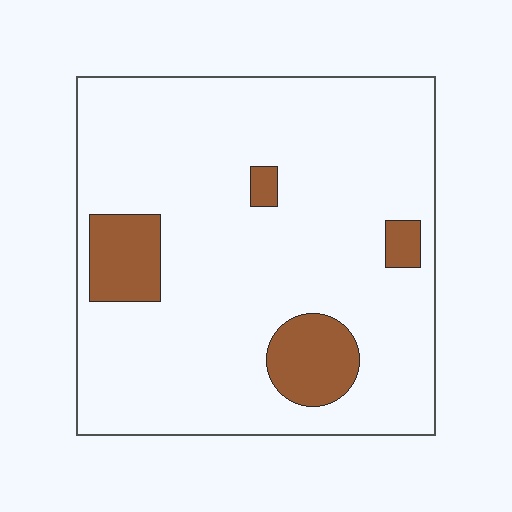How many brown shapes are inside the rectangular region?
4.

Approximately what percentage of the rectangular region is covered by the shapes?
Approximately 10%.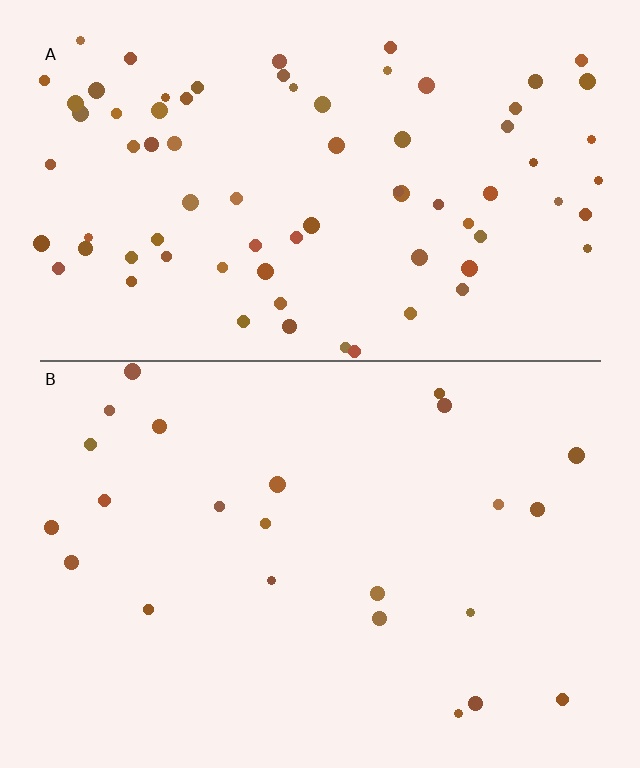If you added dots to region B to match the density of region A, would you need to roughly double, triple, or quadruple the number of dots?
Approximately triple.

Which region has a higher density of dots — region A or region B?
A (the top).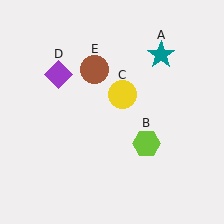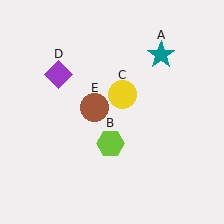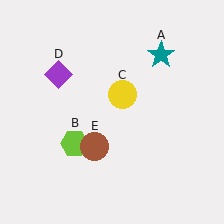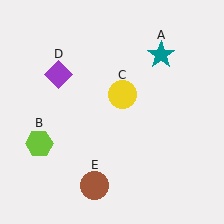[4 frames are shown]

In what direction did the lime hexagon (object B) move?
The lime hexagon (object B) moved left.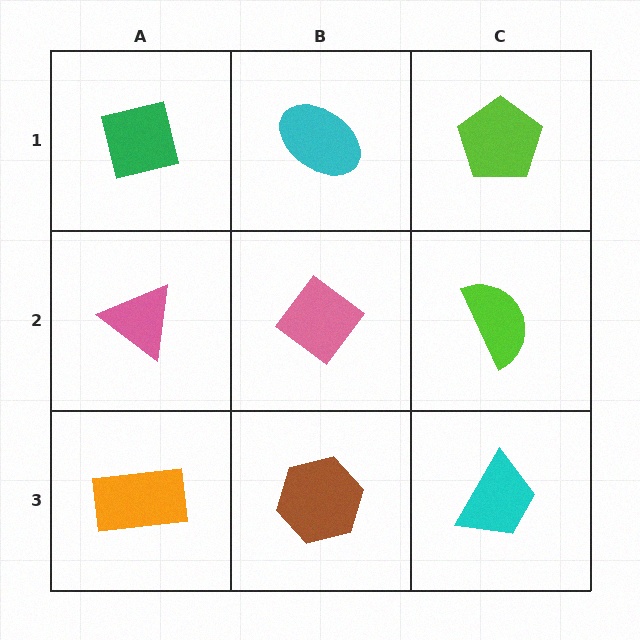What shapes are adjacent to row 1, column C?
A lime semicircle (row 2, column C), a cyan ellipse (row 1, column B).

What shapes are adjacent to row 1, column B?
A pink diamond (row 2, column B), a green square (row 1, column A), a lime pentagon (row 1, column C).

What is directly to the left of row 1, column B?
A green square.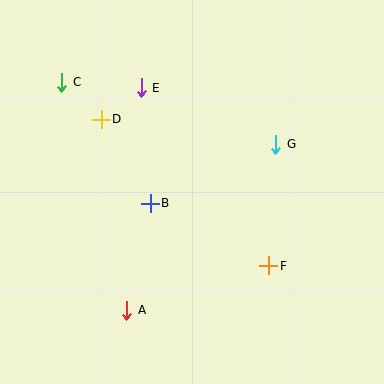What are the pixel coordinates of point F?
Point F is at (269, 266).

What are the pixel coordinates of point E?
Point E is at (141, 88).